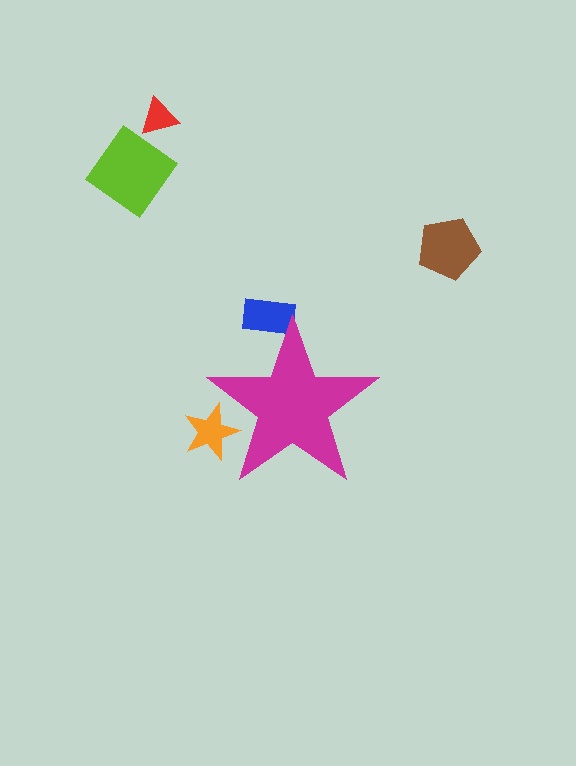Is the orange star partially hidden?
Yes, the orange star is partially hidden behind the magenta star.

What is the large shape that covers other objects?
A magenta star.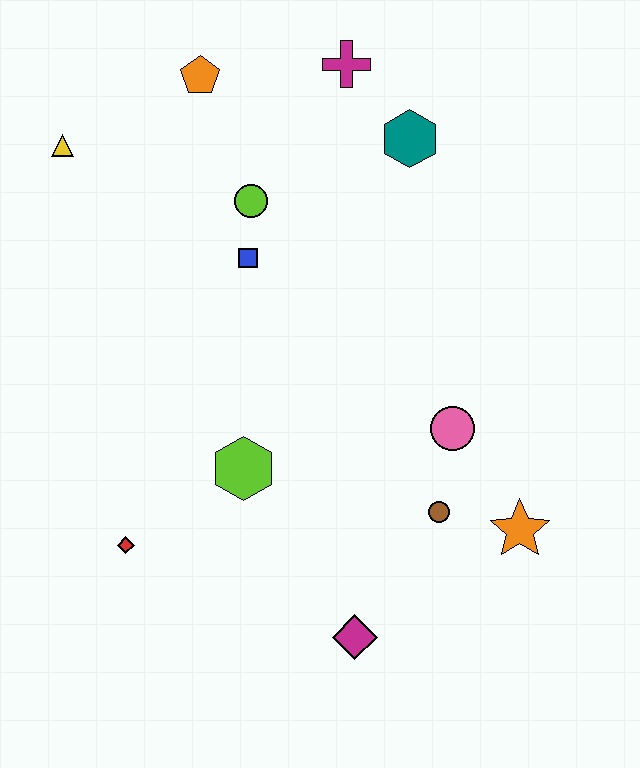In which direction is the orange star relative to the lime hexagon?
The orange star is to the right of the lime hexagon.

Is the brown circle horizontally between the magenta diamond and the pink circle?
Yes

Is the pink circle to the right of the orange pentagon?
Yes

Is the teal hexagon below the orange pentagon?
Yes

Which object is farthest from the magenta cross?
The magenta diamond is farthest from the magenta cross.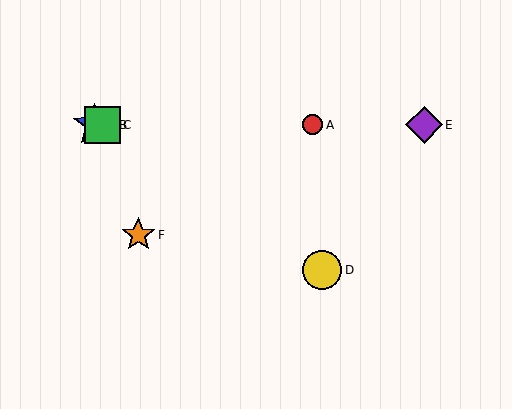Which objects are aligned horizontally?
Objects A, B, C, E are aligned horizontally.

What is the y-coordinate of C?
Object C is at y≈125.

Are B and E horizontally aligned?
Yes, both are at y≈125.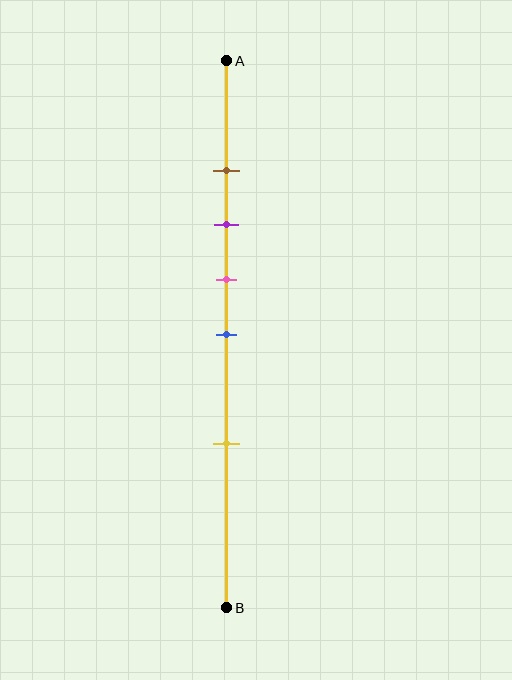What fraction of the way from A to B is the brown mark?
The brown mark is approximately 20% (0.2) of the way from A to B.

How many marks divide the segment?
There are 5 marks dividing the segment.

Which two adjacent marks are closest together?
The brown and purple marks are the closest adjacent pair.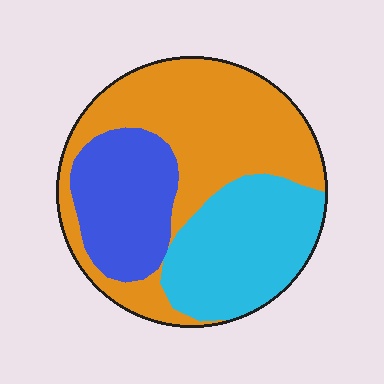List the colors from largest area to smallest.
From largest to smallest: orange, cyan, blue.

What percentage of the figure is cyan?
Cyan covers 30% of the figure.